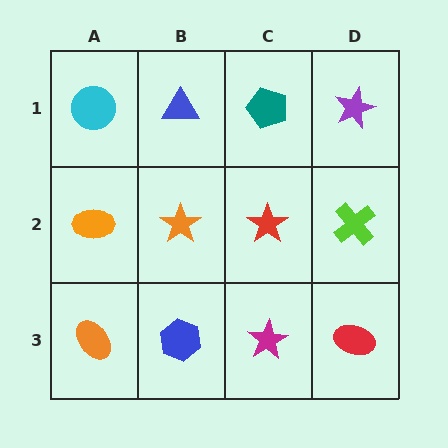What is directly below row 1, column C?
A red star.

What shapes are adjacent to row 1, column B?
An orange star (row 2, column B), a cyan circle (row 1, column A), a teal pentagon (row 1, column C).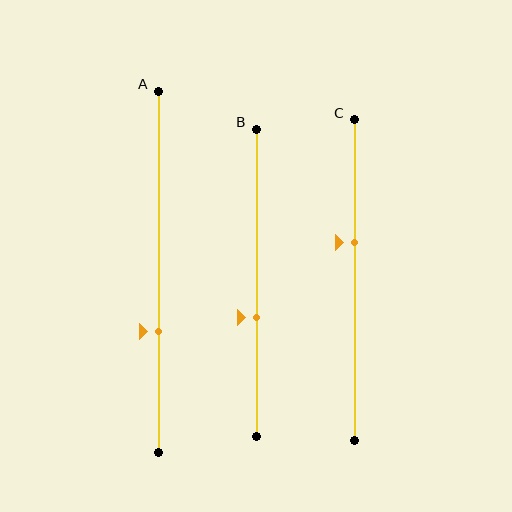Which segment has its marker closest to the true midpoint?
Segment B has its marker closest to the true midpoint.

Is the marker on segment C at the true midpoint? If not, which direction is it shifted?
No, the marker on segment C is shifted upward by about 12% of the segment length.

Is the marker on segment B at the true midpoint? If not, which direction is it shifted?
No, the marker on segment B is shifted downward by about 11% of the segment length.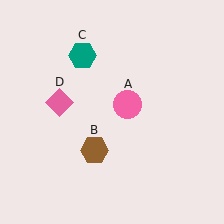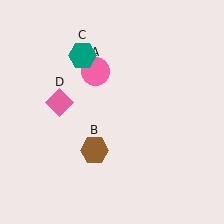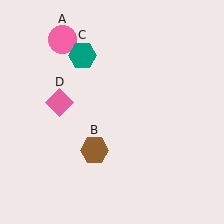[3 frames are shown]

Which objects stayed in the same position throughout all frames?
Brown hexagon (object B) and teal hexagon (object C) and pink diamond (object D) remained stationary.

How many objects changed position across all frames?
1 object changed position: pink circle (object A).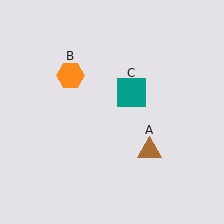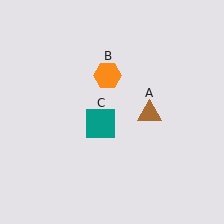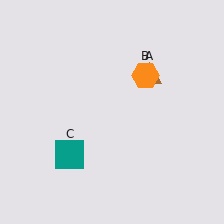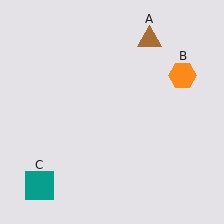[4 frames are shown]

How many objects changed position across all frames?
3 objects changed position: brown triangle (object A), orange hexagon (object B), teal square (object C).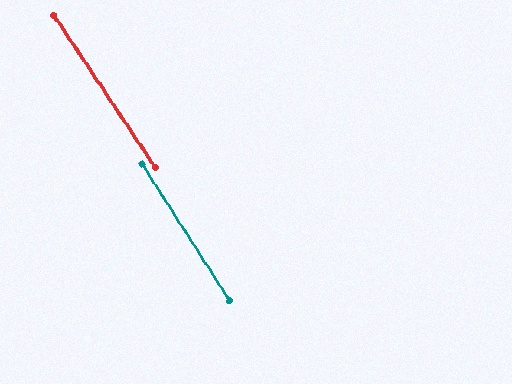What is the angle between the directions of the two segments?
Approximately 1 degree.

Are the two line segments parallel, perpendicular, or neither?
Parallel — their directions differ by only 0.9°.